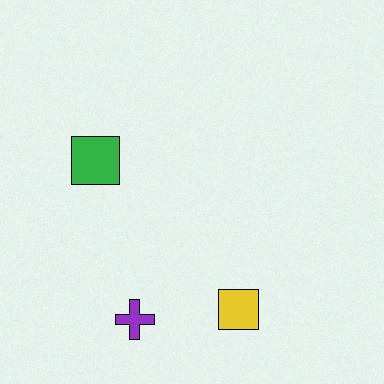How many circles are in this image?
There are no circles.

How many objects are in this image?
There are 3 objects.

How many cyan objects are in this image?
There are no cyan objects.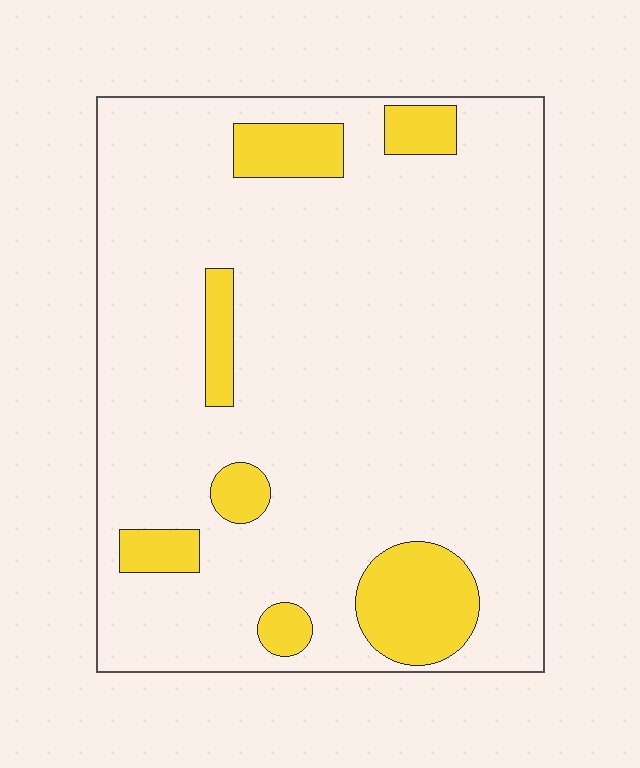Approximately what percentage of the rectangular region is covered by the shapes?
Approximately 15%.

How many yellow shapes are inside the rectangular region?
7.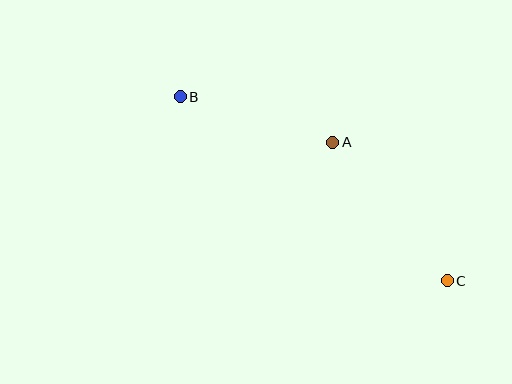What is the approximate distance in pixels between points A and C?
The distance between A and C is approximately 180 pixels.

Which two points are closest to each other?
Points A and B are closest to each other.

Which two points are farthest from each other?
Points B and C are farthest from each other.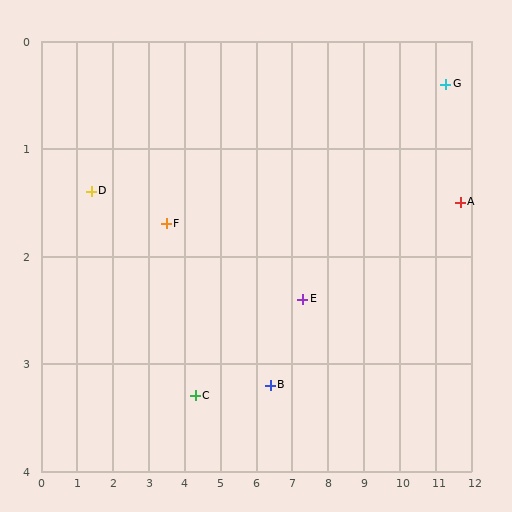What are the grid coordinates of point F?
Point F is at approximately (3.5, 1.7).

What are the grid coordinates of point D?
Point D is at approximately (1.4, 1.4).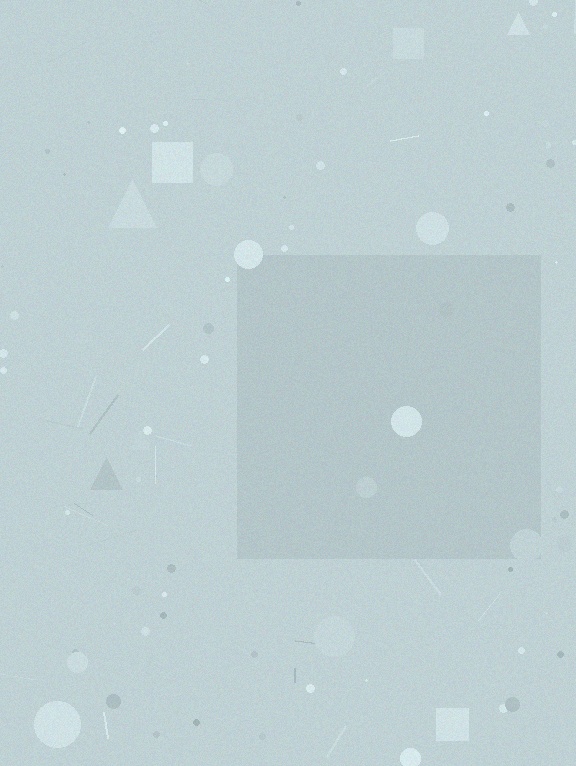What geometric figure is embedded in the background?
A square is embedded in the background.